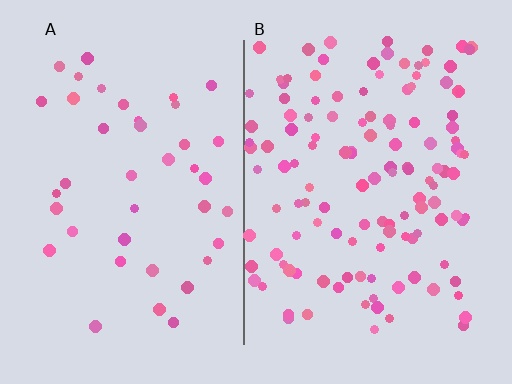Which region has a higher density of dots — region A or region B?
B (the right).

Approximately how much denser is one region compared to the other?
Approximately 3.2× — region B over region A.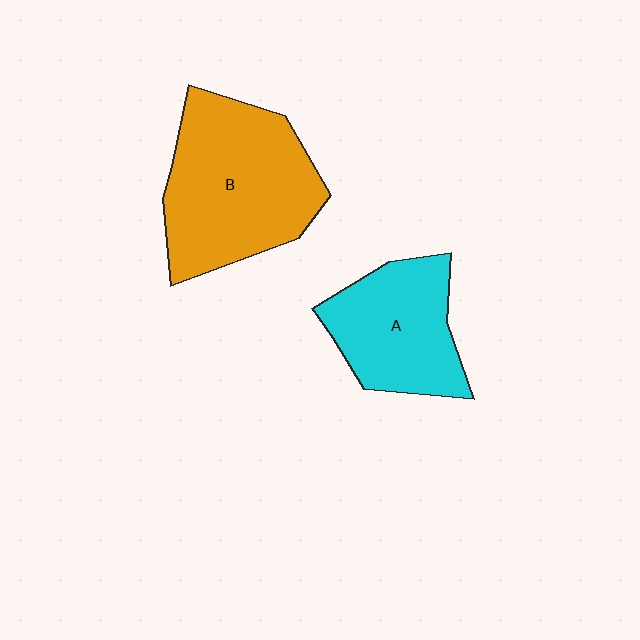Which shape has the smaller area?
Shape A (cyan).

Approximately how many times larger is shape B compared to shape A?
Approximately 1.5 times.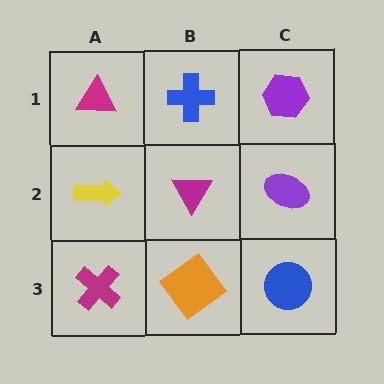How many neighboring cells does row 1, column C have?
2.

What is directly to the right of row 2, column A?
A magenta triangle.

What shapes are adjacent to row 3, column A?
A yellow arrow (row 2, column A), an orange diamond (row 3, column B).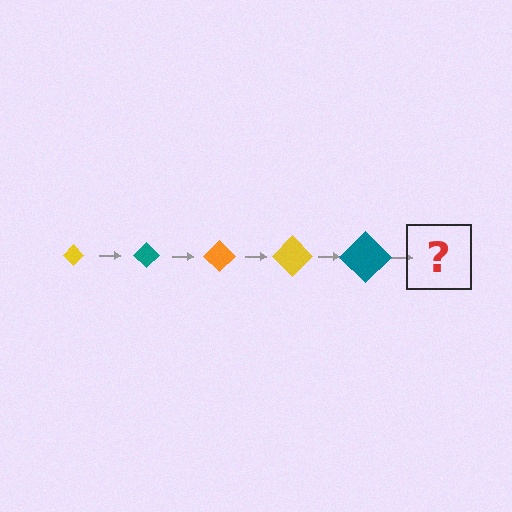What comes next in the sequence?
The next element should be an orange diamond, larger than the previous one.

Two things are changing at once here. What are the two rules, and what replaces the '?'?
The two rules are that the diamond grows larger each step and the color cycles through yellow, teal, and orange. The '?' should be an orange diamond, larger than the previous one.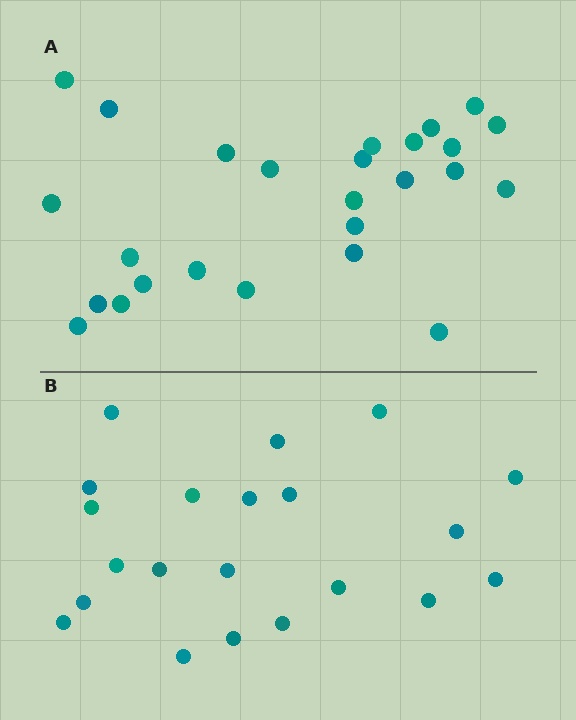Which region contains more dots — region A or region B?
Region A (the top region) has more dots.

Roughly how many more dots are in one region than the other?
Region A has about 5 more dots than region B.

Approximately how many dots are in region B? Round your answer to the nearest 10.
About 20 dots. (The exact count is 21, which rounds to 20.)